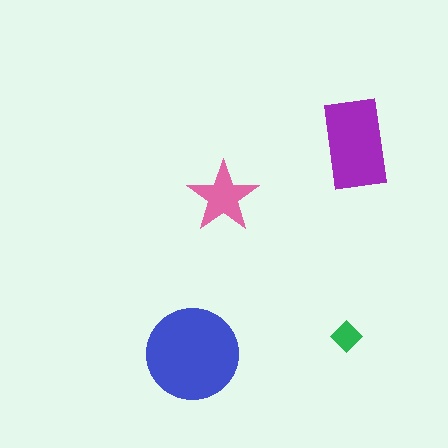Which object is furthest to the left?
The blue circle is leftmost.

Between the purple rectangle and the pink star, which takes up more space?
The purple rectangle.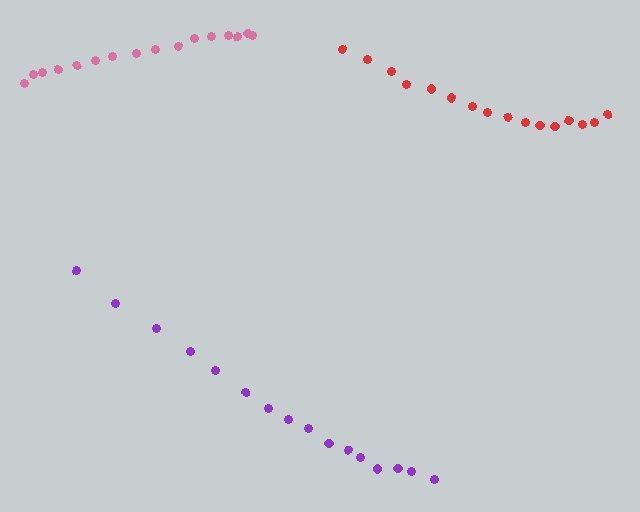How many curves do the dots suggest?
There are 3 distinct paths.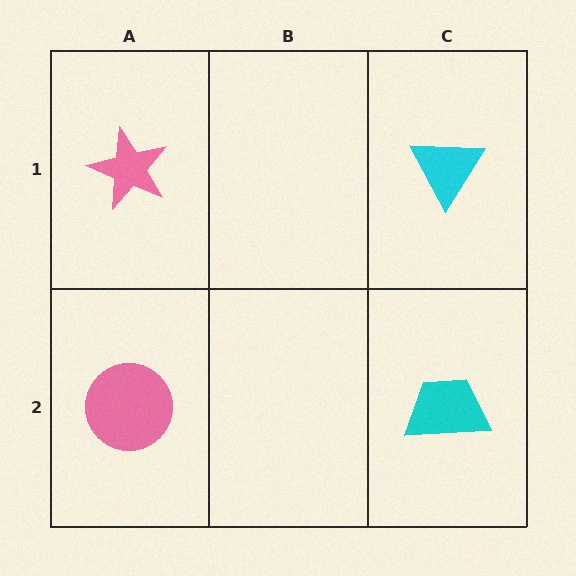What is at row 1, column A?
A pink star.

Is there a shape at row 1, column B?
No, that cell is empty.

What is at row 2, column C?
A cyan trapezoid.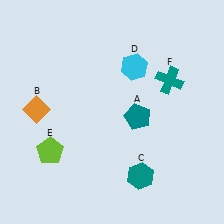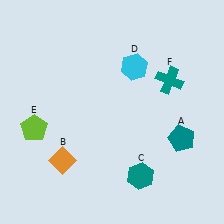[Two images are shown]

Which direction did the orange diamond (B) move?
The orange diamond (B) moved down.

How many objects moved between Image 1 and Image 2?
3 objects moved between the two images.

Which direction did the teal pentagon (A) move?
The teal pentagon (A) moved right.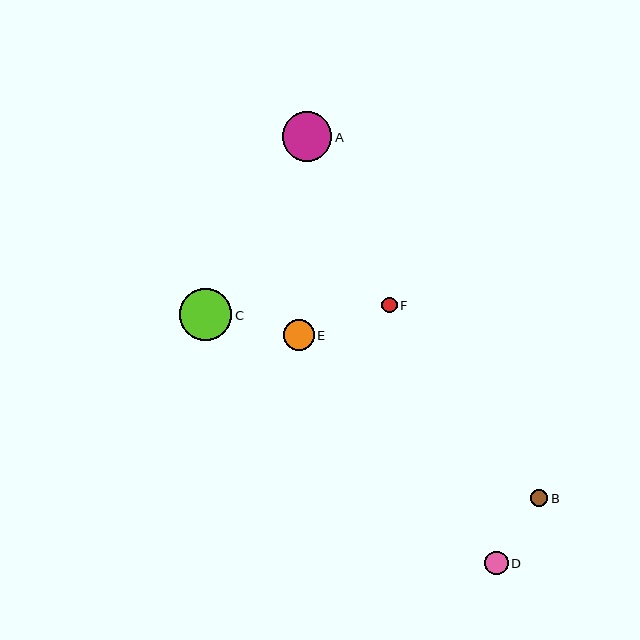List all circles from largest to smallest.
From largest to smallest: C, A, E, D, B, F.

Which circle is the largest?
Circle C is the largest with a size of approximately 52 pixels.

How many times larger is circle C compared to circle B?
Circle C is approximately 3.0 times the size of circle B.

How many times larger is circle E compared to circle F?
Circle E is approximately 2.0 times the size of circle F.